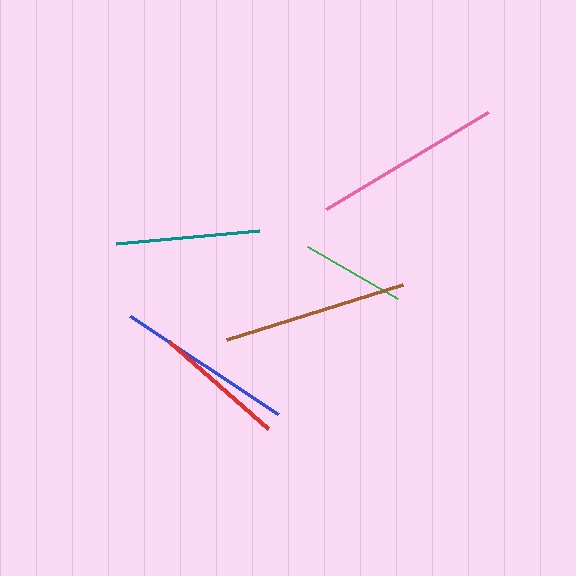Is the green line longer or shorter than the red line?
The red line is longer than the green line.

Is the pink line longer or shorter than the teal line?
The pink line is longer than the teal line.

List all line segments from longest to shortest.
From longest to shortest: pink, brown, blue, teal, red, green.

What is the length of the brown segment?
The brown segment is approximately 184 pixels long.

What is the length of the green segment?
The green segment is approximately 104 pixels long.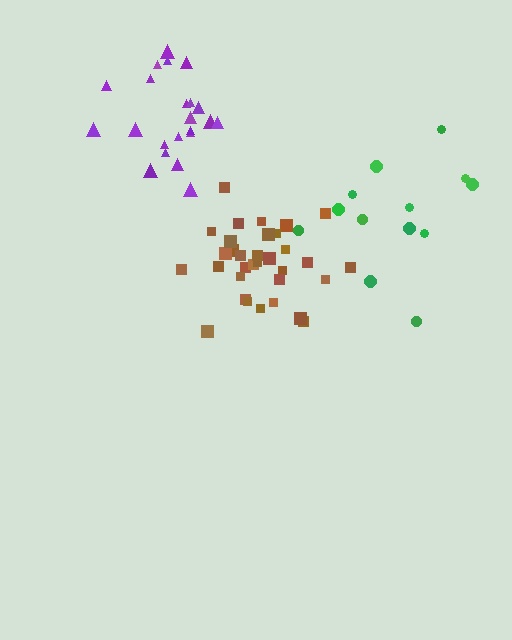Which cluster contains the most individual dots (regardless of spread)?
Brown (33).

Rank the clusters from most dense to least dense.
brown, purple, green.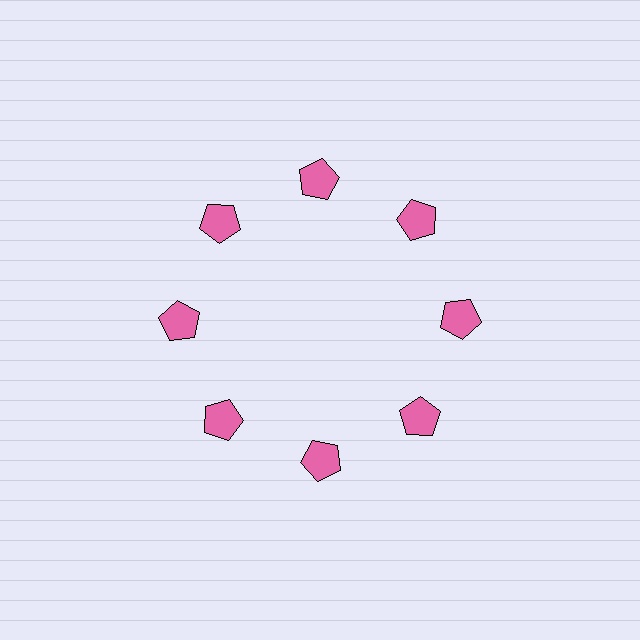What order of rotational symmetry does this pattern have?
This pattern has 8-fold rotational symmetry.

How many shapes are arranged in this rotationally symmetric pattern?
There are 8 shapes, arranged in 8 groups of 1.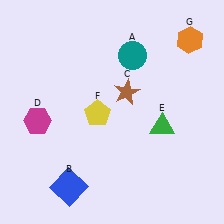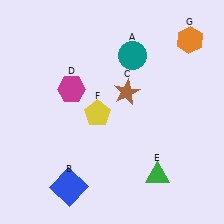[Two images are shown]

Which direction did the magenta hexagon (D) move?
The magenta hexagon (D) moved right.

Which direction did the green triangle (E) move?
The green triangle (E) moved down.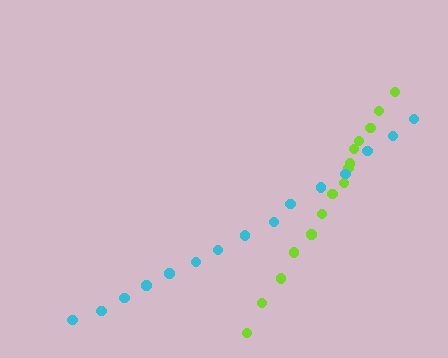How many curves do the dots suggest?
There are 2 distinct paths.